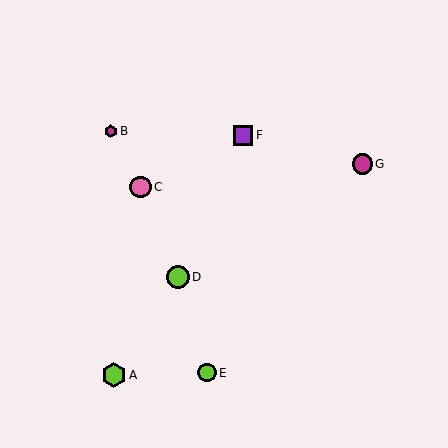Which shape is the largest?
The lime hexagon (labeled A) is the largest.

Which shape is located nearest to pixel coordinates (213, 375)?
The lime circle (labeled E) at (207, 373) is nearest to that location.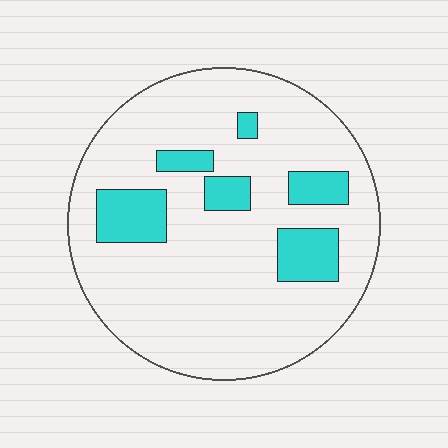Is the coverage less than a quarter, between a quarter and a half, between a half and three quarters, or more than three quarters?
Less than a quarter.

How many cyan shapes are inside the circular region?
6.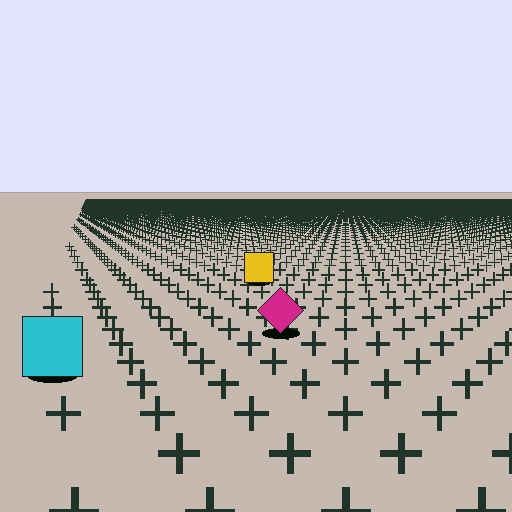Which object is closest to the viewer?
The cyan square is closest. The texture marks near it are larger and more spread out.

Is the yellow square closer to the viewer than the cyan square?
No. The cyan square is closer — you can tell from the texture gradient: the ground texture is coarser near it.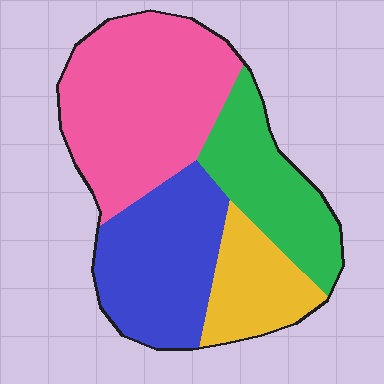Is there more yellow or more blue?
Blue.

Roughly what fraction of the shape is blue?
Blue takes up about one quarter (1/4) of the shape.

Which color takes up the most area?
Pink, at roughly 40%.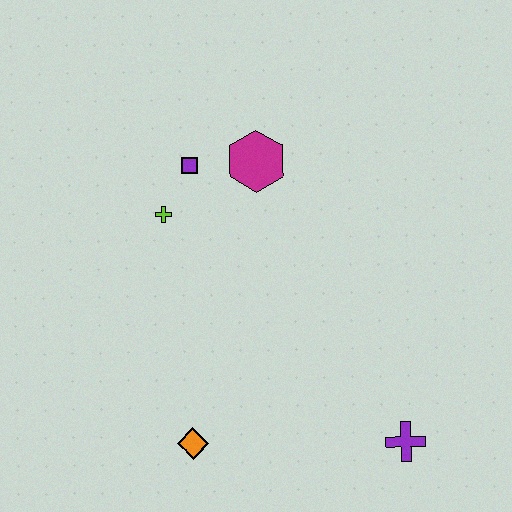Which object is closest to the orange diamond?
The purple cross is closest to the orange diamond.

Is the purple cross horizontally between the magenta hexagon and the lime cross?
No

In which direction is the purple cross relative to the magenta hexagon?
The purple cross is below the magenta hexagon.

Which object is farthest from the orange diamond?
The magenta hexagon is farthest from the orange diamond.